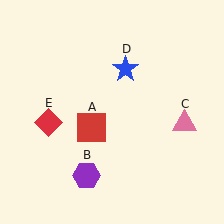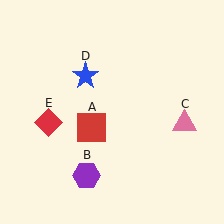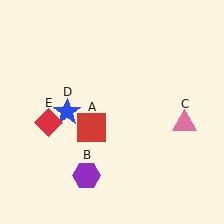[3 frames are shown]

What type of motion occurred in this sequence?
The blue star (object D) rotated counterclockwise around the center of the scene.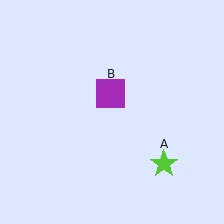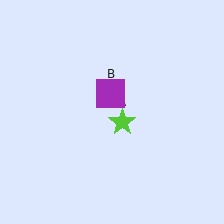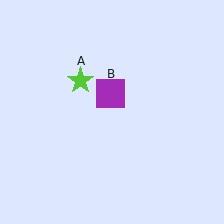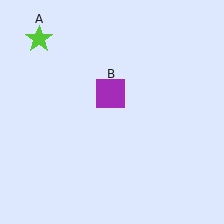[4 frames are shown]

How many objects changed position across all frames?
1 object changed position: lime star (object A).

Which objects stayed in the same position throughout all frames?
Purple square (object B) remained stationary.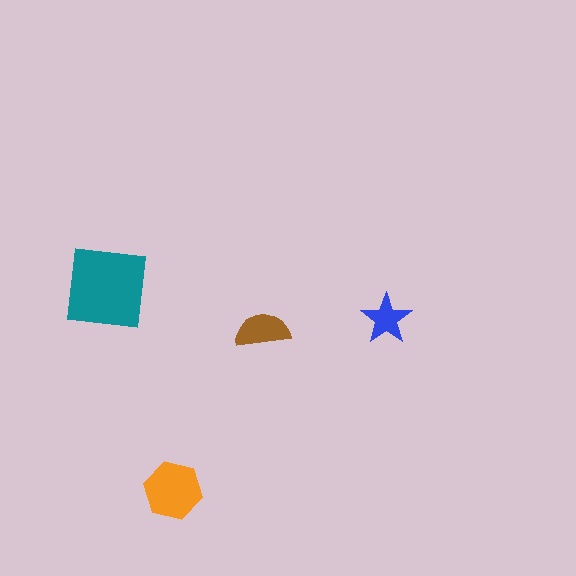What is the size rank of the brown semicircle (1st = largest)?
3rd.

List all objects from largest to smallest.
The teal square, the orange hexagon, the brown semicircle, the blue star.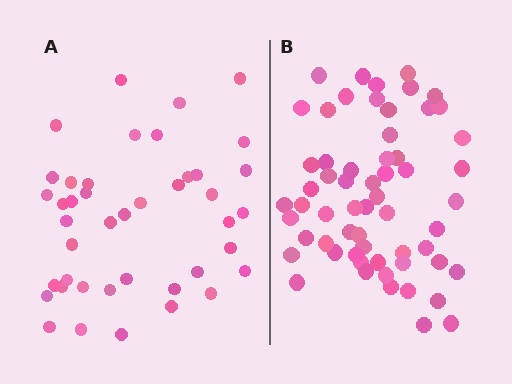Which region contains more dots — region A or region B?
Region B (the right region) has more dots.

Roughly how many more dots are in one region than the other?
Region B has approximately 20 more dots than region A.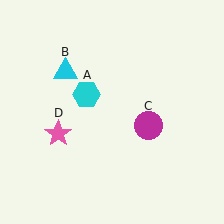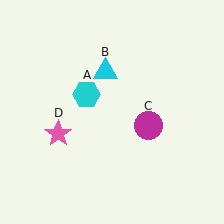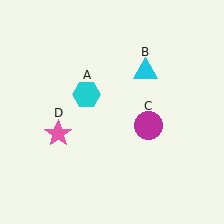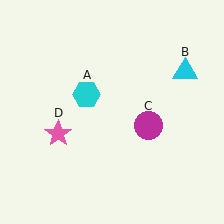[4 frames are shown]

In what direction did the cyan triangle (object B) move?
The cyan triangle (object B) moved right.